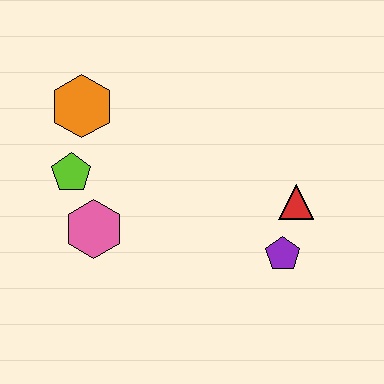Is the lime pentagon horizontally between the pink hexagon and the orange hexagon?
No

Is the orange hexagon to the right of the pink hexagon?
No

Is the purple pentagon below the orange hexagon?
Yes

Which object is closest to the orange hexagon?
The lime pentagon is closest to the orange hexagon.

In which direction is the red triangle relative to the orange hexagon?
The red triangle is to the right of the orange hexagon.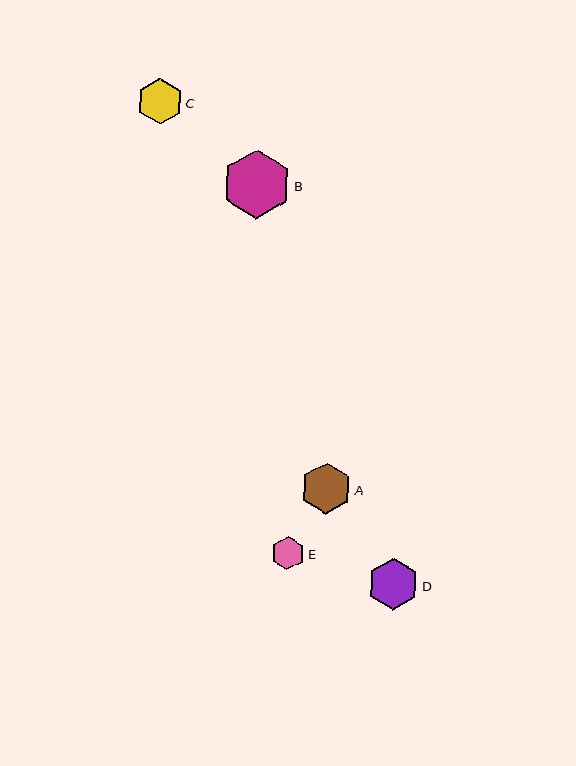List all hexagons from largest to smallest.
From largest to smallest: B, D, A, C, E.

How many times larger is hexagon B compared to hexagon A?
Hexagon B is approximately 1.3 times the size of hexagon A.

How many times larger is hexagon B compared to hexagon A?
Hexagon B is approximately 1.3 times the size of hexagon A.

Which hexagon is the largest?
Hexagon B is the largest with a size of approximately 68 pixels.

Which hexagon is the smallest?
Hexagon E is the smallest with a size of approximately 34 pixels.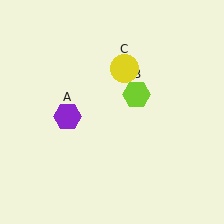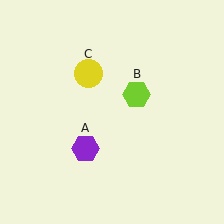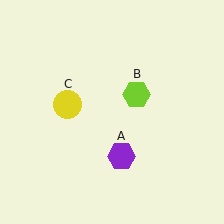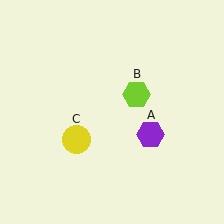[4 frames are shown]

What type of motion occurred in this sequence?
The purple hexagon (object A), yellow circle (object C) rotated counterclockwise around the center of the scene.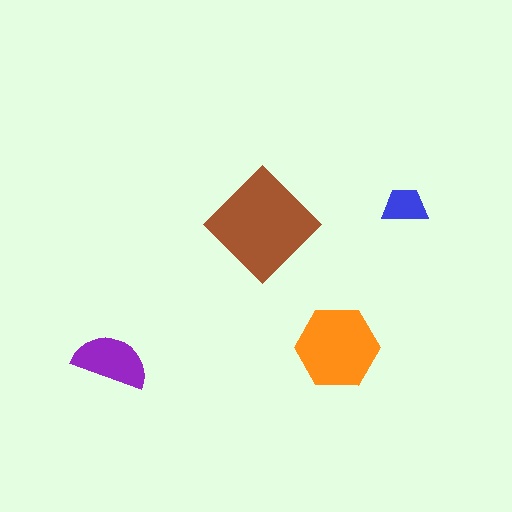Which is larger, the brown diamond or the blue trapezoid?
The brown diamond.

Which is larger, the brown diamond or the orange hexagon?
The brown diamond.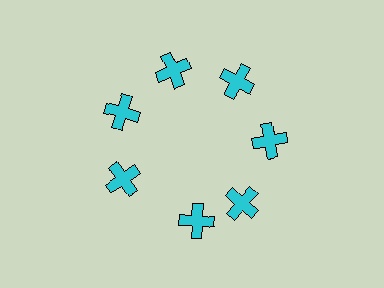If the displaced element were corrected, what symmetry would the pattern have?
It would have 7-fold rotational symmetry — the pattern would map onto itself every 51 degrees.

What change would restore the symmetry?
The symmetry would be restored by rotating it back into even spacing with its neighbors so that all 7 crosses sit at equal angles and equal distance from the center.